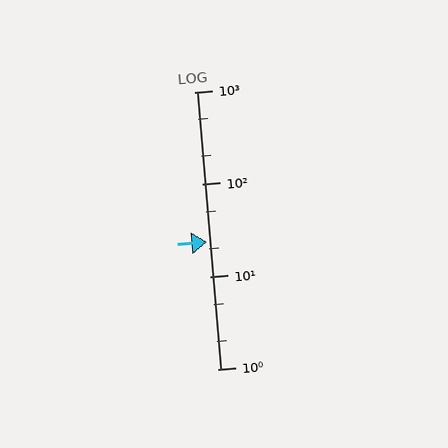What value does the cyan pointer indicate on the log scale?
The pointer indicates approximately 24.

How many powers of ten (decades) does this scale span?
The scale spans 3 decades, from 1 to 1000.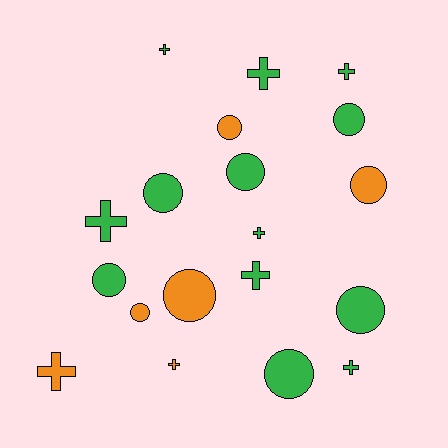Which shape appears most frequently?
Circle, with 10 objects.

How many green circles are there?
There are 6 green circles.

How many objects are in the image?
There are 19 objects.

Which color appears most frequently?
Green, with 13 objects.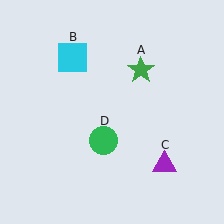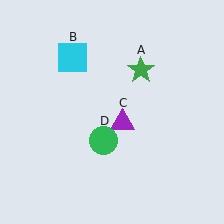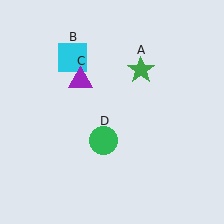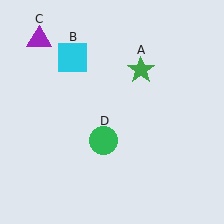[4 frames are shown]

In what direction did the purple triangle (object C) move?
The purple triangle (object C) moved up and to the left.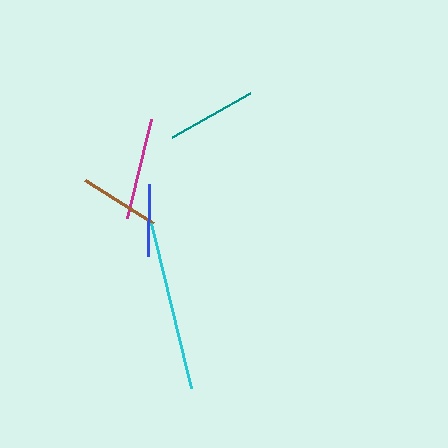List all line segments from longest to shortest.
From longest to shortest: cyan, magenta, teal, brown, blue.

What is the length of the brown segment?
The brown segment is approximately 80 pixels long.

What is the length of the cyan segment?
The cyan segment is approximately 170 pixels long.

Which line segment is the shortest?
The blue line is the shortest at approximately 71 pixels.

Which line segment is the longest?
The cyan line is the longest at approximately 170 pixels.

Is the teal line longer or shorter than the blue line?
The teal line is longer than the blue line.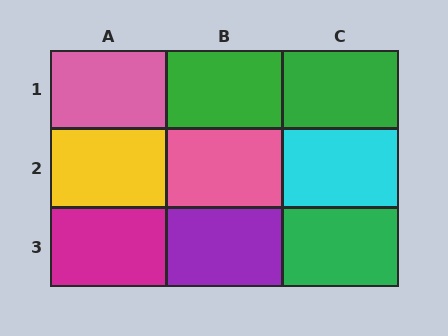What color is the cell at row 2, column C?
Cyan.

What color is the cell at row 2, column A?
Yellow.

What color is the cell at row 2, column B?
Pink.